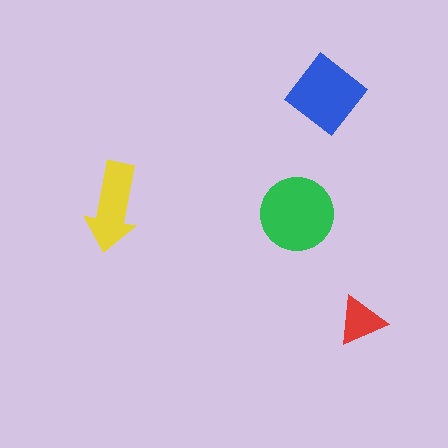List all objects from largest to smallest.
The green circle, the blue diamond, the yellow arrow, the red triangle.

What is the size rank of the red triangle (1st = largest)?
4th.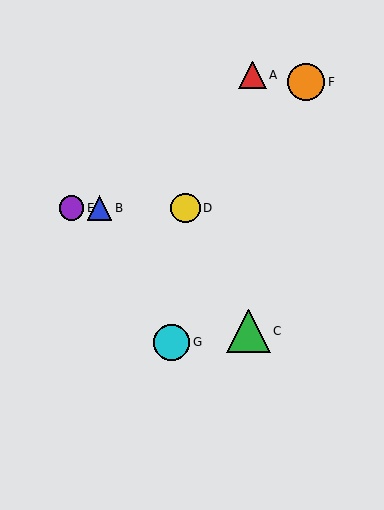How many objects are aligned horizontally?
3 objects (B, D, E) are aligned horizontally.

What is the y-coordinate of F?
Object F is at y≈82.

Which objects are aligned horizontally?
Objects B, D, E are aligned horizontally.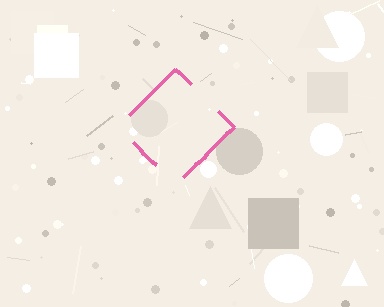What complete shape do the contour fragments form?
The contour fragments form a diamond.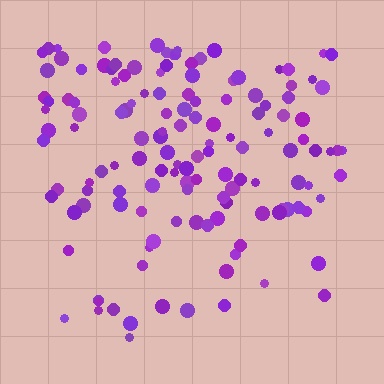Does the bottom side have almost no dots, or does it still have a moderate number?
Still a moderate number, just noticeably fewer than the top.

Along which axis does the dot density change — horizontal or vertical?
Vertical.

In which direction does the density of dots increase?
From bottom to top, with the top side densest.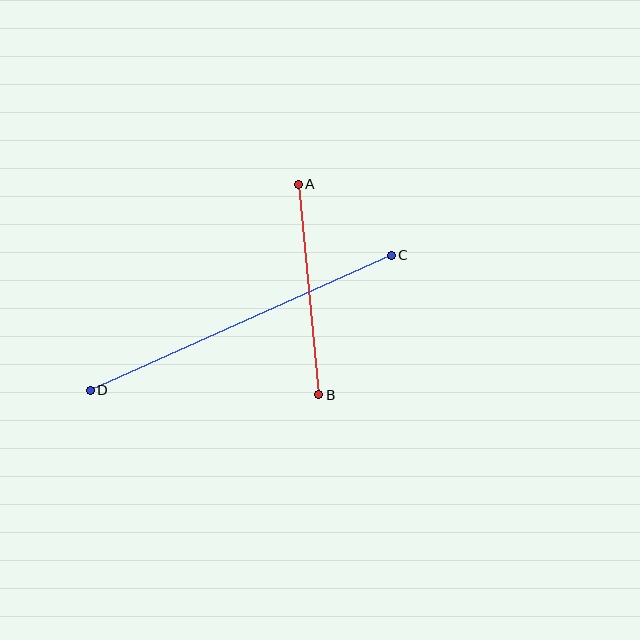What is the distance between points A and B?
The distance is approximately 212 pixels.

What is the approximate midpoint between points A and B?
The midpoint is at approximately (308, 289) pixels.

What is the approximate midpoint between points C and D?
The midpoint is at approximately (241, 323) pixels.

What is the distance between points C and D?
The distance is approximately 330 pixels.